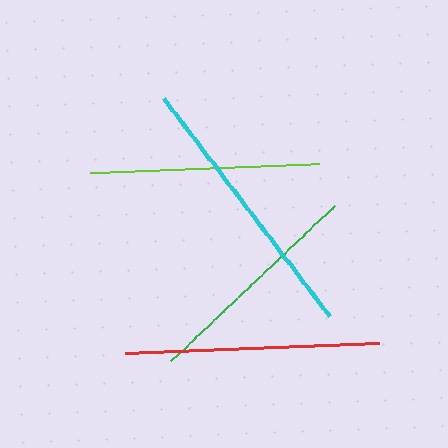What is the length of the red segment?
The red segment is approximately 254 pixels long.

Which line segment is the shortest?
The green line is the shortest at approximately 226 pixels.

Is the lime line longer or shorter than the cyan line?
The cyan line is longer than the lime line.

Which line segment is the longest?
The cyan line is the longest at approximately 273 pixels.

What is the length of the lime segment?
The lime segment is approximately 229 pixels long.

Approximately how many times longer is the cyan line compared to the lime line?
The cyan line is approximately 1.2 times the length of the lime line.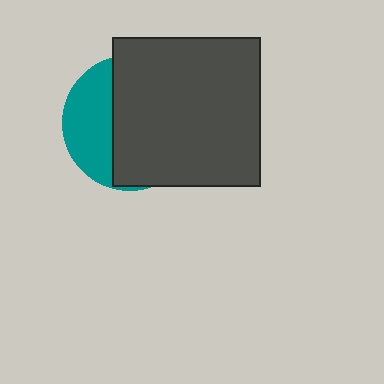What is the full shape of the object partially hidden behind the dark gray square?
The partially hidden object is a teal circle.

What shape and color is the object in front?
The object in front is a dark gray square.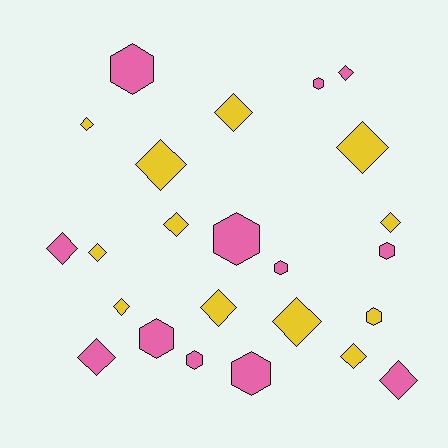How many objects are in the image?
There are 24 objects.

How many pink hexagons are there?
There are 8 pink hexagons.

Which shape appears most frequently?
Diamond, with 15 objects.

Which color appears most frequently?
Pink, with 12 objects.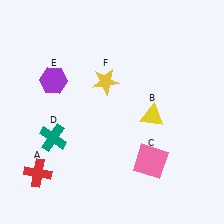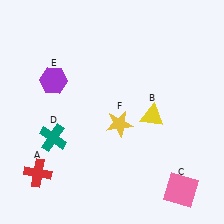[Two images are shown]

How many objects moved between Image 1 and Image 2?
2 objects moved between the two images.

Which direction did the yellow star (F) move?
The yellow star (F) moved down.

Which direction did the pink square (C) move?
The pink square (C) moved right.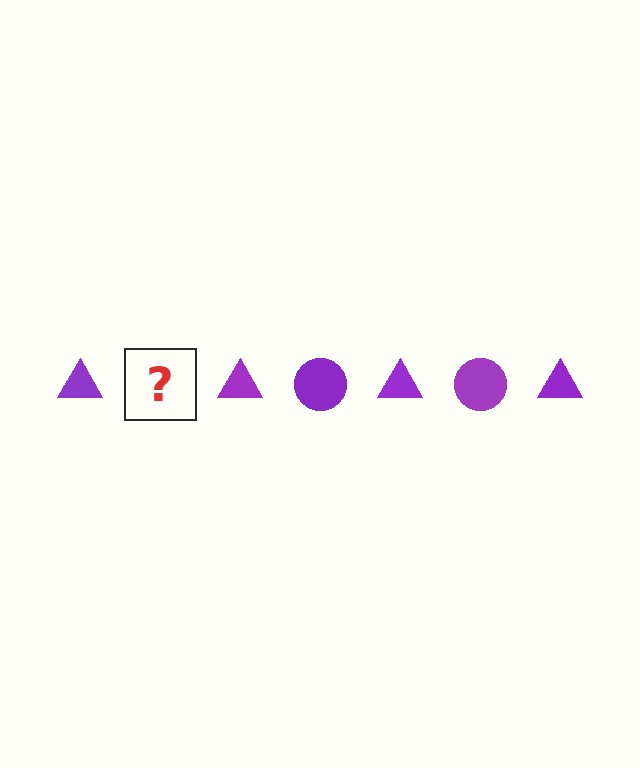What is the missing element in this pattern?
The missing element is a purple circle.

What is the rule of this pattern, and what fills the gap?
The rule is that the pattern cycles through triangle, circle shapes in purple. The gap should be filled with a purple circle.